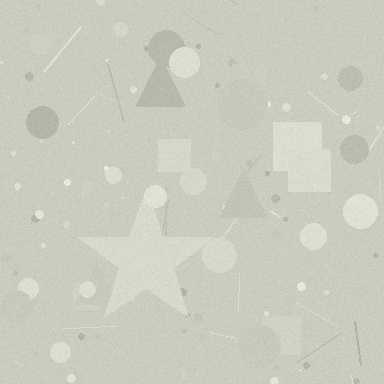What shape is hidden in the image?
A star is hidden in the image.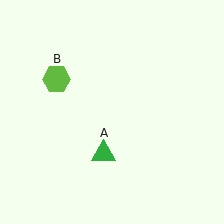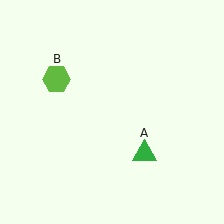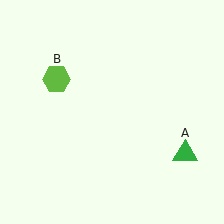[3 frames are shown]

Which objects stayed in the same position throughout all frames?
Lime hexagon (object B) remained stationary.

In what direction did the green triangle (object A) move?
The green triangle (object A) moved right.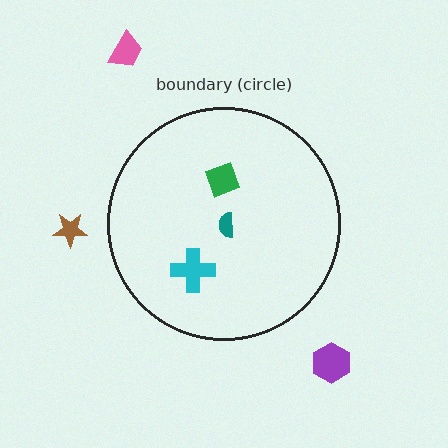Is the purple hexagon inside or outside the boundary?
Outside.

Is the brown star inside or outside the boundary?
Outside.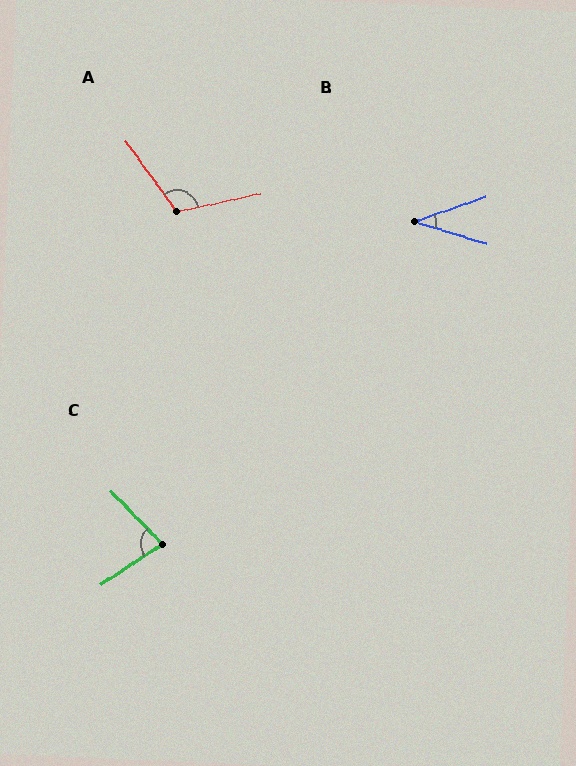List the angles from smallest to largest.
B (36°), C (79°), A (113°).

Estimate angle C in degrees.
Approximately 79 degrees.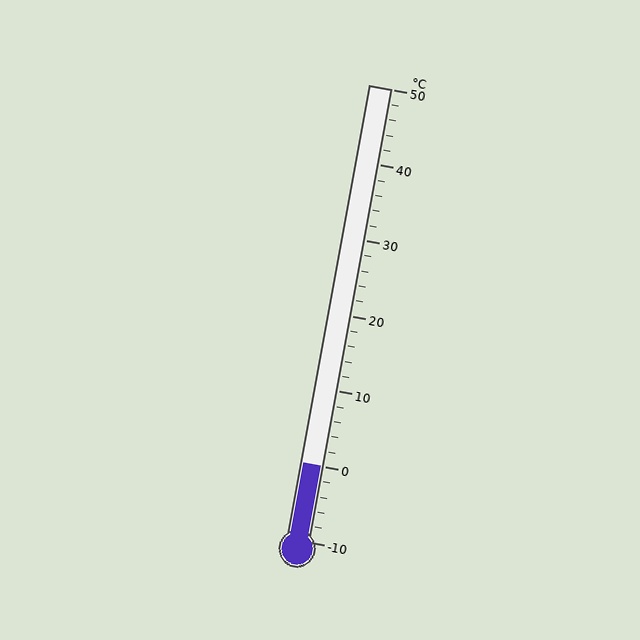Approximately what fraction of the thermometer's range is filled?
The thermometer is filled to approximately 15% of its range.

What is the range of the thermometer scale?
The thermometer scale ranges from -10°C to 50°C.